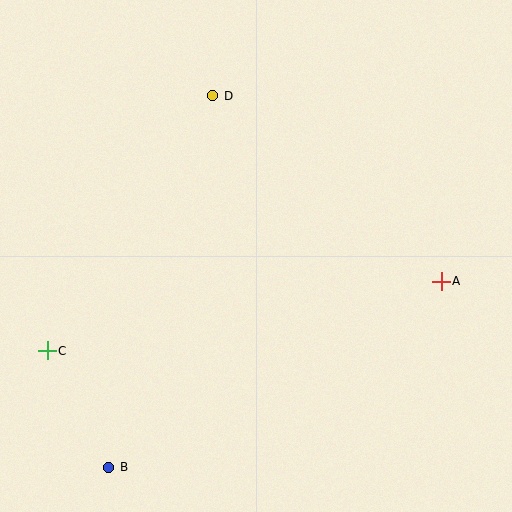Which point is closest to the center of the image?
Point D at (213, 96) is closest to the center.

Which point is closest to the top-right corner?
Point A is closest to the top-right corner.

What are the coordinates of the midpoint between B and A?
The midpoint between B and A is at (275, 374).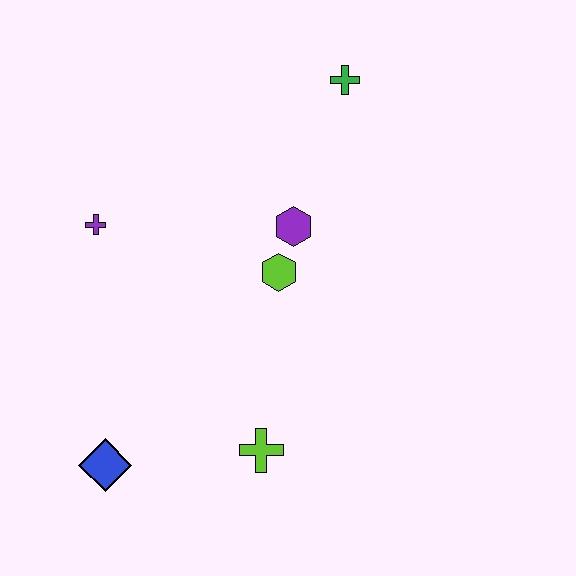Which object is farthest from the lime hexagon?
The blue diamond is farthest from the lime hexagon.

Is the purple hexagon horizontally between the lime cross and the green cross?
Yes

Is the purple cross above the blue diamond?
Yes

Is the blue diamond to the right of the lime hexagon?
No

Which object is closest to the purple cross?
The lime hexagon is closest to the purple cross.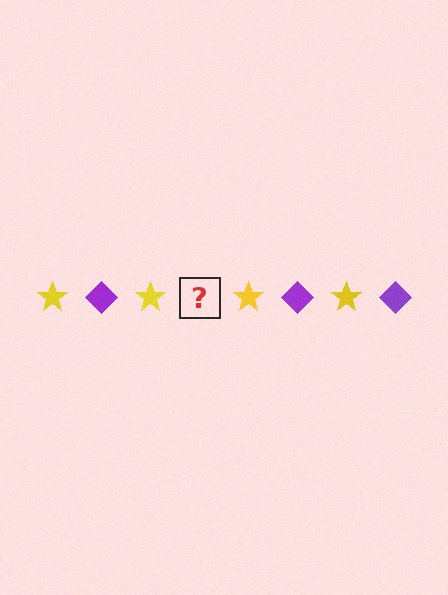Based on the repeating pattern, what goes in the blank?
The blank should be a purple diamond.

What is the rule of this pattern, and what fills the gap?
The rule is that the pattern alternates between yellow star and purple diamond. The gap should be filled with a purple diamond.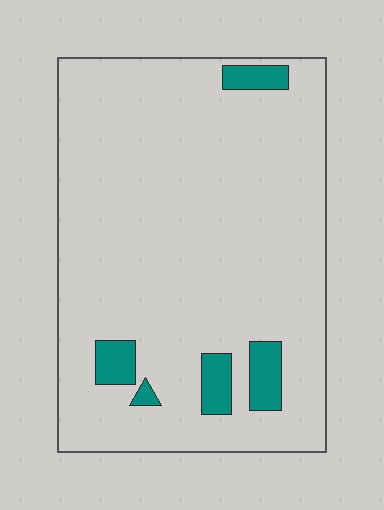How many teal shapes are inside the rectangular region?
5.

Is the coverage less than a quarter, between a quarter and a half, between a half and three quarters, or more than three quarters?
Less than a quarter.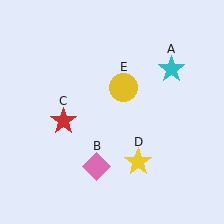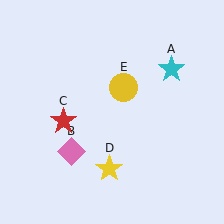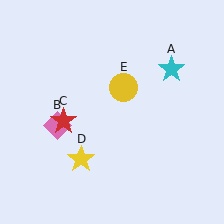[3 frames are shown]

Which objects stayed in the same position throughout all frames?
Cyan star (object A) and red star (object C) and yellow circle (object E) remained stationary.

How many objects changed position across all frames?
2 objects changed position: pink diamond (object B), yellow star (object D).